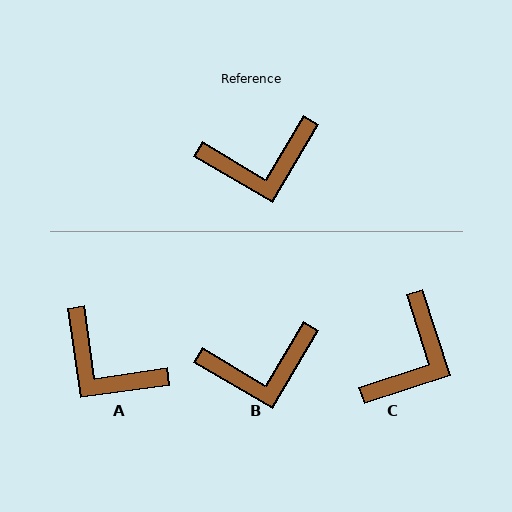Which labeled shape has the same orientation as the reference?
B.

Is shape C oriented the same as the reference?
No, it is off by about 49 degrees.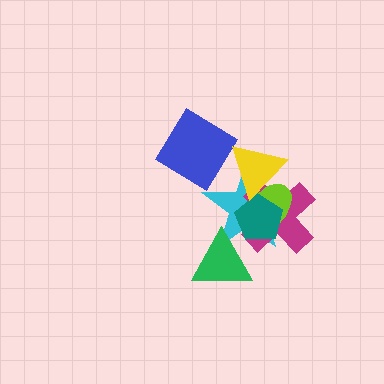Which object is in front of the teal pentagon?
The yellow triangle is in front of the teal pentagon.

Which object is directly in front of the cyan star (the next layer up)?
The magenta cross is directly in front of the cyan star.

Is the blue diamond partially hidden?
Yes, it is partially covered by another shape.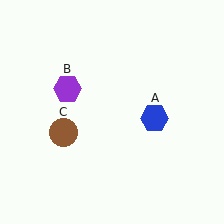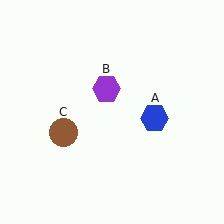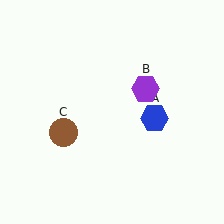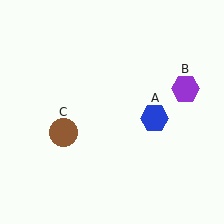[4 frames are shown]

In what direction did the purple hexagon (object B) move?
The purple hexagon (object B) moved right.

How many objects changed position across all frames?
1 object changed position: purple hexagon (object B).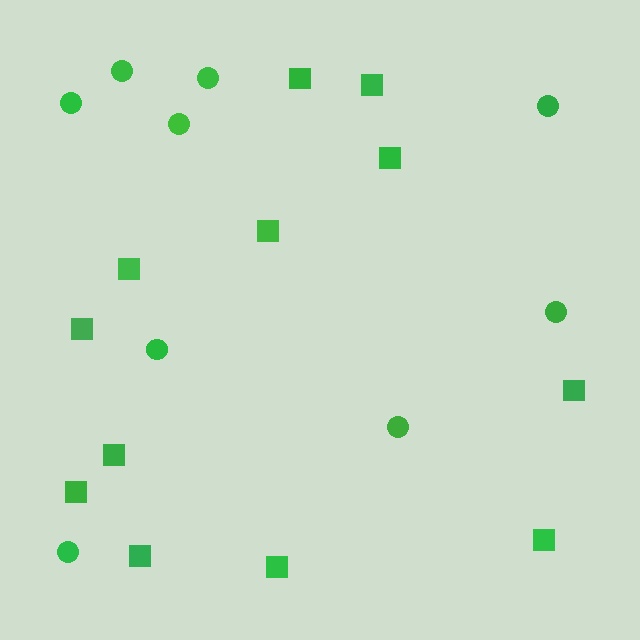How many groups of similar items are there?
There are 2 groups: one group of circles (9) and one group of squares (12).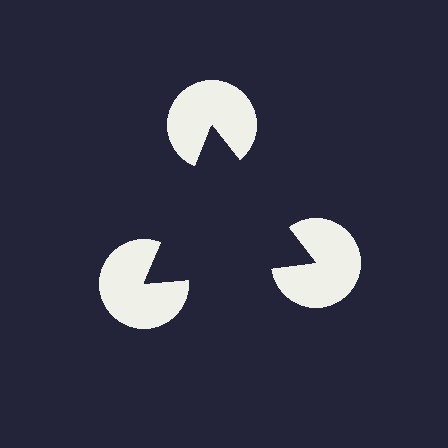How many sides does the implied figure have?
3 sides.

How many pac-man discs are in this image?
There are 3 — one at each vertex of the illusory triangle.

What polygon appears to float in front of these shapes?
An illusory triangle — its edges are inferred from the aligned wedge cuts in the pac-man discs, not physically drawn.